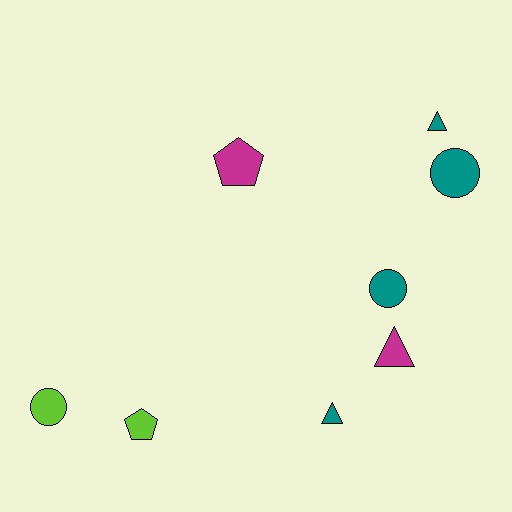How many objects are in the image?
There are 8 objects.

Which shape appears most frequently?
Circle, with 3 objects.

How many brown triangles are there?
There are no brown triangles.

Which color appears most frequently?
Teal, with 4 objects.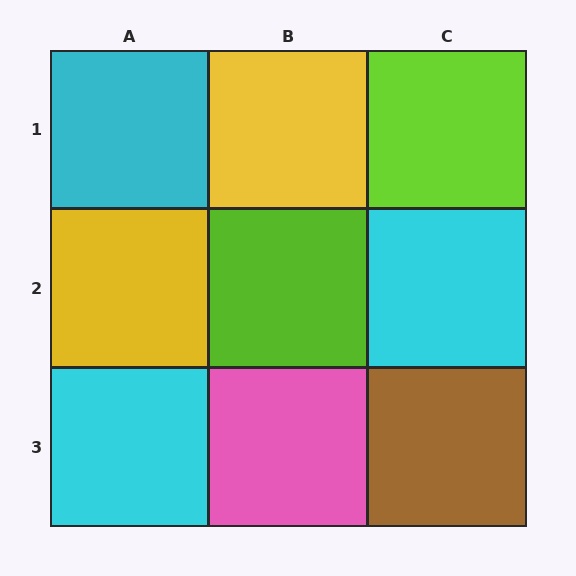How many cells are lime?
2 cells are lime.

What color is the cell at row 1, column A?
Cyan.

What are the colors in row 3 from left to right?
Cyan, pink, brown.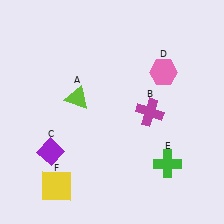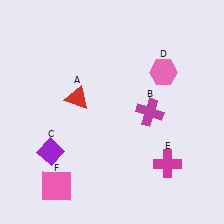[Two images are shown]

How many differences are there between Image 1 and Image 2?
There are 3 differences between the two images.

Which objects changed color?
A changed from lime to red. E changed from green to magenta. F changed from yellow to pink.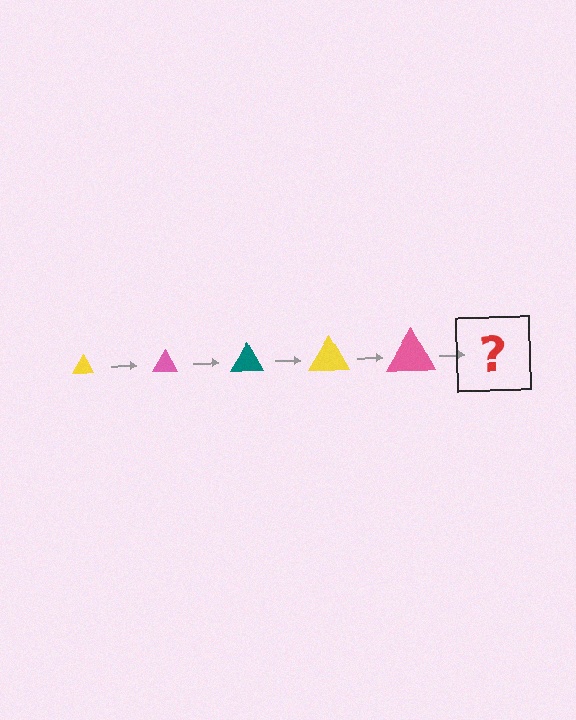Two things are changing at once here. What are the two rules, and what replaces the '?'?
The two rules are that the triangle grows larger each step and the color cycles through yellow, pink, and teal. The '?' should be a teal triangle, larger than the previous one.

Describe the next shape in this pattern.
It should be a teal triangle, larger than the previous one.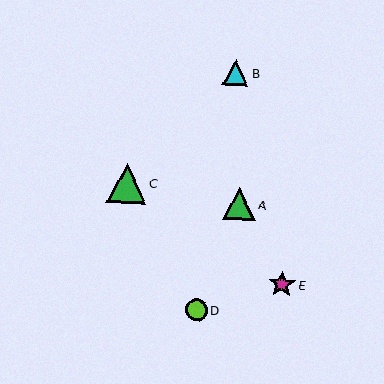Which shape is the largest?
The green triangle (labeled C) is the largest.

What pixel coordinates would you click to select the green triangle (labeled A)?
Click at (239, 204) to select the green triangle A.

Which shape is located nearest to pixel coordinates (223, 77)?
The cyan triangle (labeled B) at (236, 73) is nearest to that location.